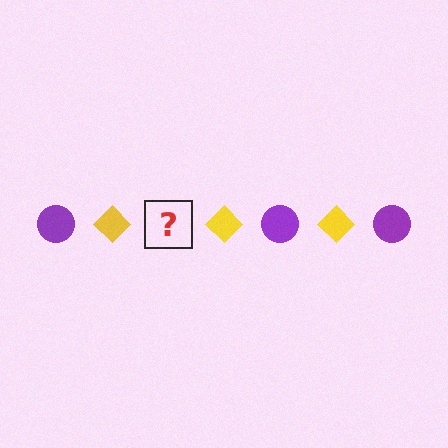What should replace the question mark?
The question mark should be replaced with a purple circle.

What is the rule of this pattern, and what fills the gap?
The rule is that the pattern alternates between purple circle and yellow diamond. The gap should be filled with a purple circle.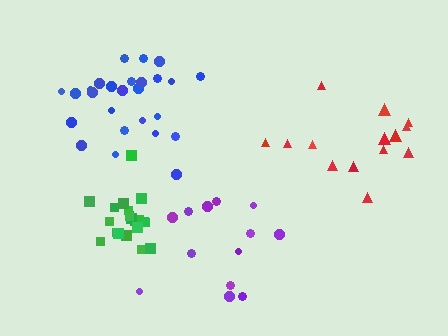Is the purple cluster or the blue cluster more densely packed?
Blue.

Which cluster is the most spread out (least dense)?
Red.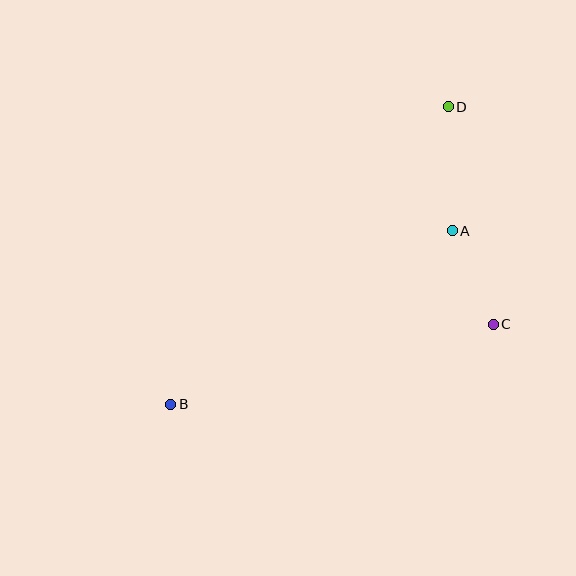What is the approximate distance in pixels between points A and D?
The distance between A and D is approximately 124 pixels.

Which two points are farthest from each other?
Points B and D are farthest from each other.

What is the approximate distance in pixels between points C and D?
The distance between C and D is approximately 222 pixels.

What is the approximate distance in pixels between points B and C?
The distance between B and C is approximately 332 pixels.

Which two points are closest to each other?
Points A and C are closest to each other.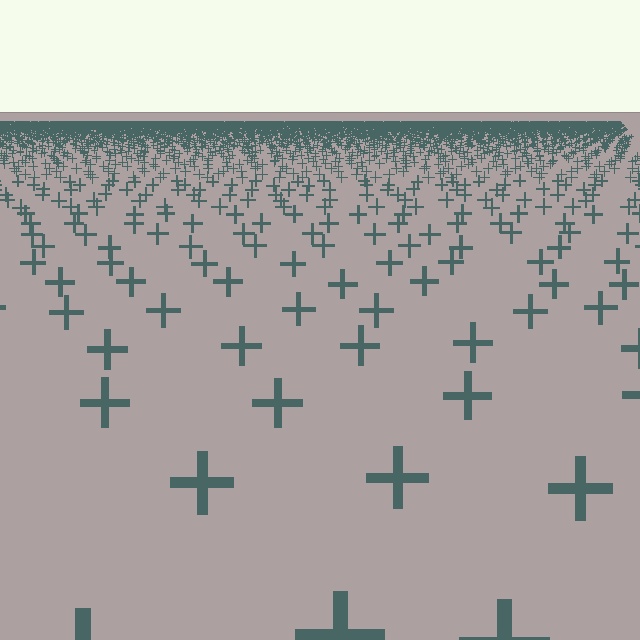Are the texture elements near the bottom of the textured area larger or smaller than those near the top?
Larger. Near the bottom, elements are closer to the viewer and appear at a bigger on-screen size.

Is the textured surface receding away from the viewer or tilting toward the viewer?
The surface is receding away from the viewer. Texture elements get smaller and denser toward the top.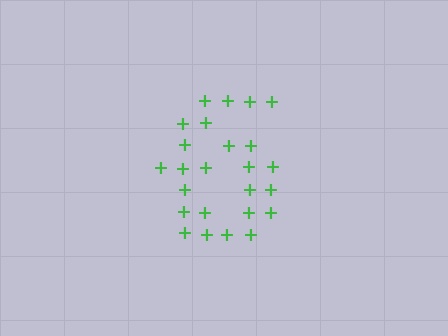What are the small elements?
The small elements are plus signs.